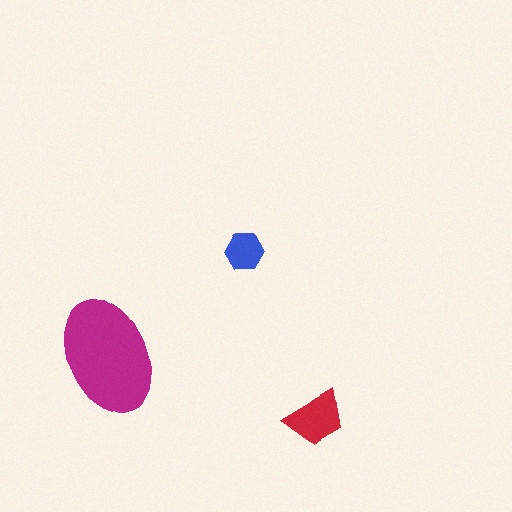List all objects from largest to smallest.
The magenta ellipse, the red trapezoid, the blue hexagon.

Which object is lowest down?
The red trapezoid is bottommost.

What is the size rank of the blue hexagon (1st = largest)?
3rd.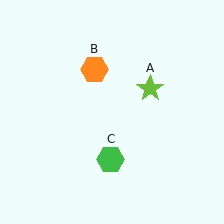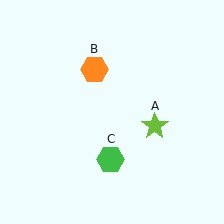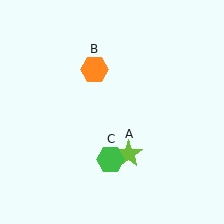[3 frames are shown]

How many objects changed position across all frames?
1 object changed position: lime star (object A).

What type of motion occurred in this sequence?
The lime star (object A) rotated clockwise around the center of the scene.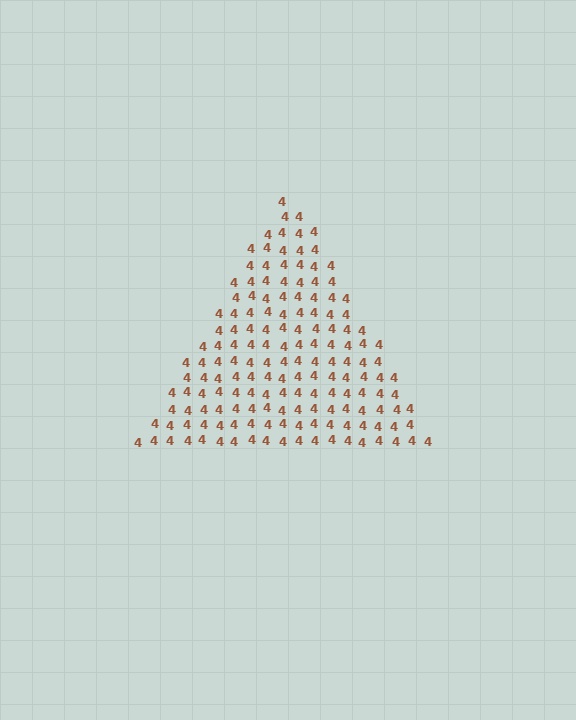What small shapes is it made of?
It is made of small digit 4's.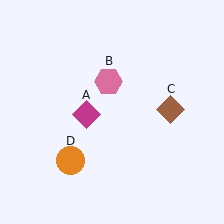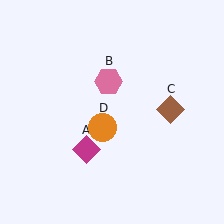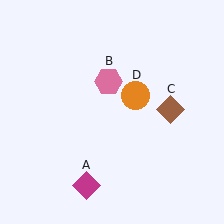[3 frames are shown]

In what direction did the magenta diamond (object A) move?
The magenta diamond (object A) moved down.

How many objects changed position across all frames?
2 objects changed position: magenta diamond (object A), orange circle (object D).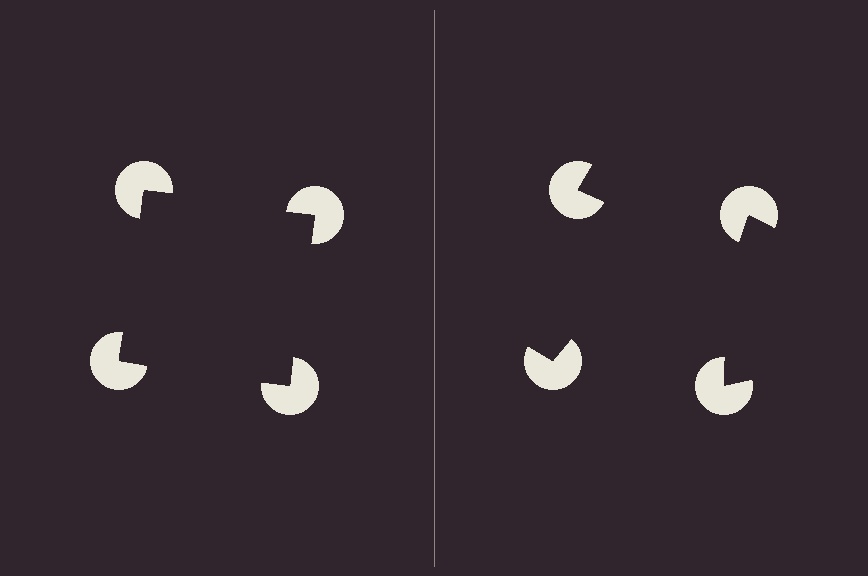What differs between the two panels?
The pac-man discs are positioned identically on both sides; only the wedge orientations differ. On the left they align to a square; on the right they are misaligned.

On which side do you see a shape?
An illusory square appears on the left side. On the right side the wedge cuts are rotated, so no coherent shape forms.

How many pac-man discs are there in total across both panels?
8 — 4 on each side.